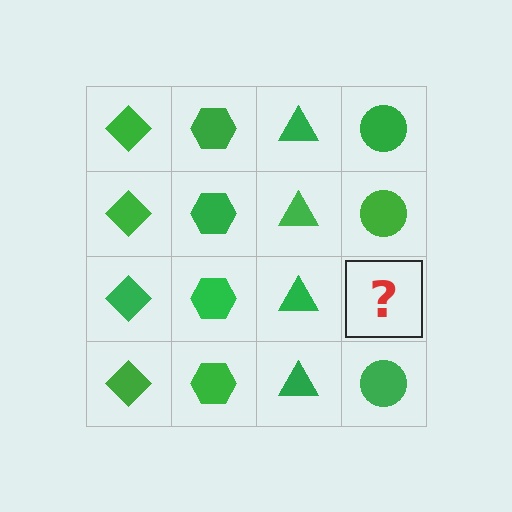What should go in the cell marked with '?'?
The missing cell should contain a green circle.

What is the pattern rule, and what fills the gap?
The rule is that each column has a consistent shape. The gap should be filled with a green circle.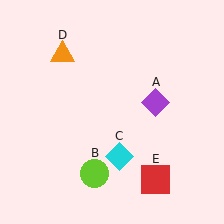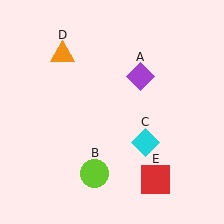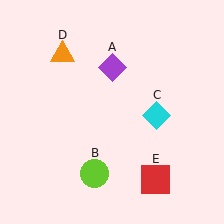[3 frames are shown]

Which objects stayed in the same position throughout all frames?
Lime circle (object B) and orange triangle (object D) and red square (object E) remained stationary.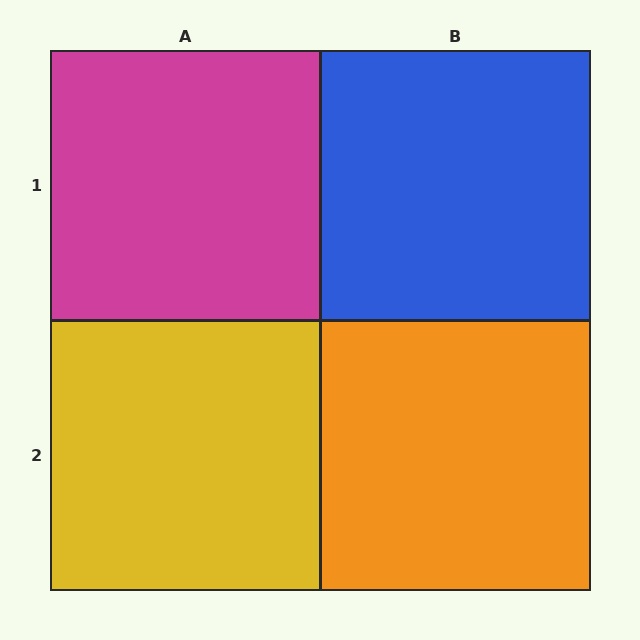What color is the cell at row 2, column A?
Yellow.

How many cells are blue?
1 cell is blue.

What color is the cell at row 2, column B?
Orange.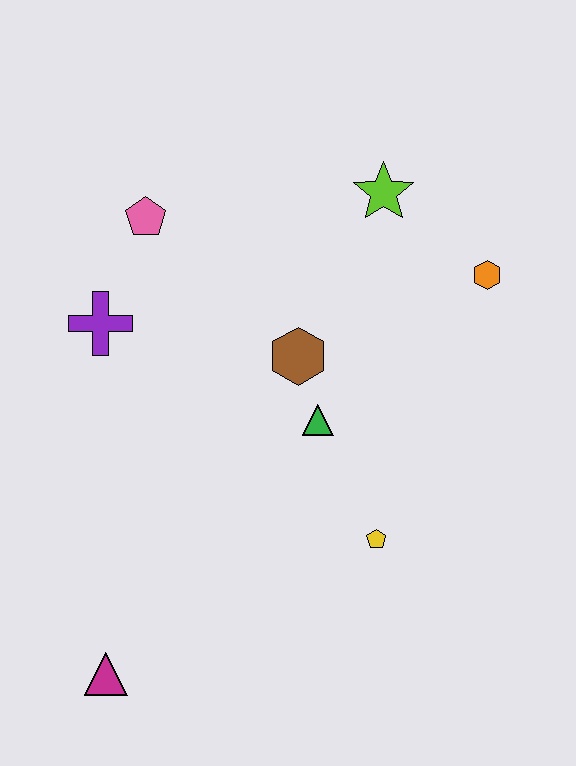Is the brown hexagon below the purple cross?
Yes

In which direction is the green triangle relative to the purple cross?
The green triangle is to the right of the purple cross.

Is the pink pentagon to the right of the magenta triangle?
Yes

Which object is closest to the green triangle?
The brown hexagon is closest to the green triangle.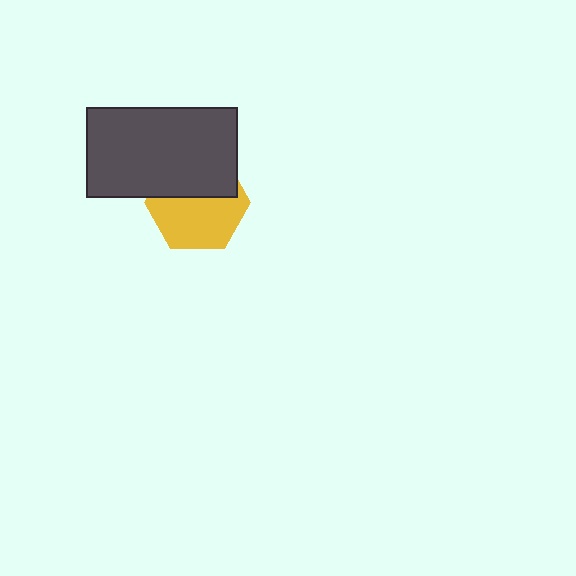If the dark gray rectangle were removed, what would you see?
You would see the complete yellow hexagon.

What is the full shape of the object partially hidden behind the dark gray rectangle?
The partially hidden object is a yellow hexagon.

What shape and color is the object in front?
The object in front is a dark gray rectangle.